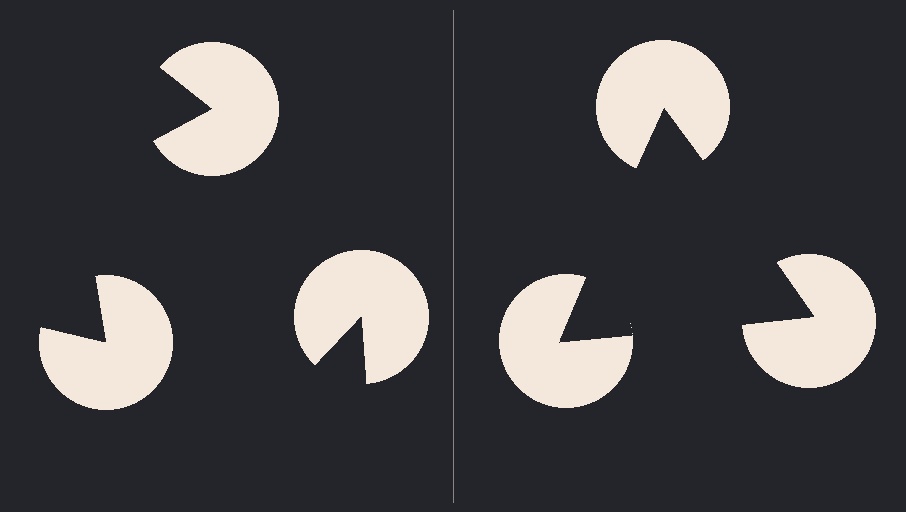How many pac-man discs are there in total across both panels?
6 — 3 on each side.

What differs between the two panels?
The pac-man discs are positioned identically on both sides; only the wedge orientations differ. On the right they align to a triangle; on the left they are misaligned.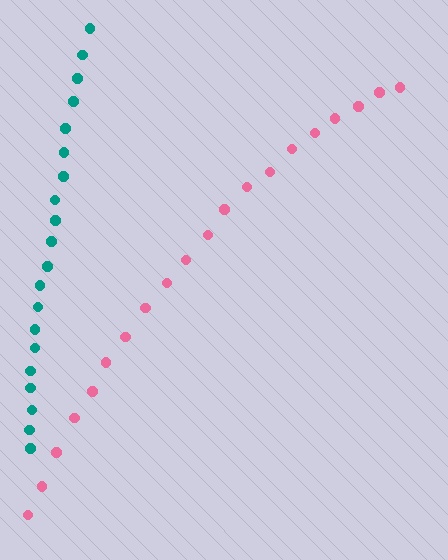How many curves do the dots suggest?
There are 2 distinct paths.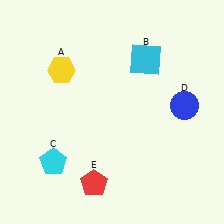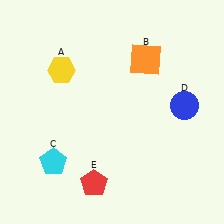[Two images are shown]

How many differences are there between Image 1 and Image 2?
There is 1 difference between the two images.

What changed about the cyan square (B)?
In Image 1, B is cyan. In Image 2, it changed to orange.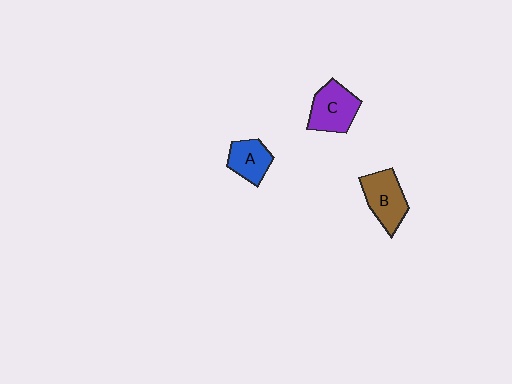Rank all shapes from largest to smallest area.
From largest to smallest: C (purple), B (brown), A (blue).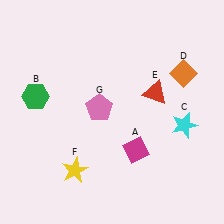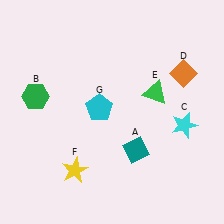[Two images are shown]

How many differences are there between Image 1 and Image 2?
There are 3 differences between the two images.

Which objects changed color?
A changed from magenta to teal. E changed from red to green. G changed from pink to cyan.